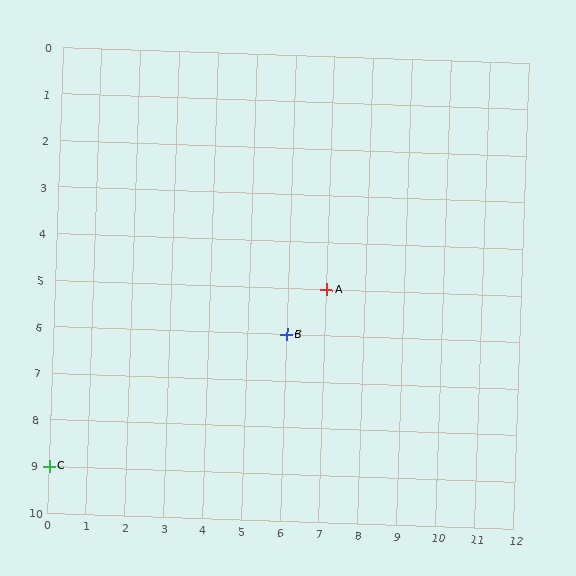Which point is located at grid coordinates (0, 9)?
Point C is at (0, 9).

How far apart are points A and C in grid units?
Points A and C are 7 columns and 4 rows apart (about 8.1 grid units diagonally).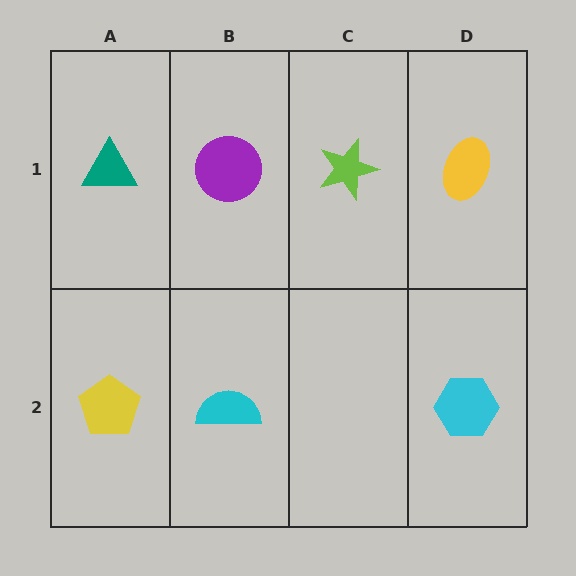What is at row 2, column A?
A yellow pentagon.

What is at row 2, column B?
A cyan semicircle.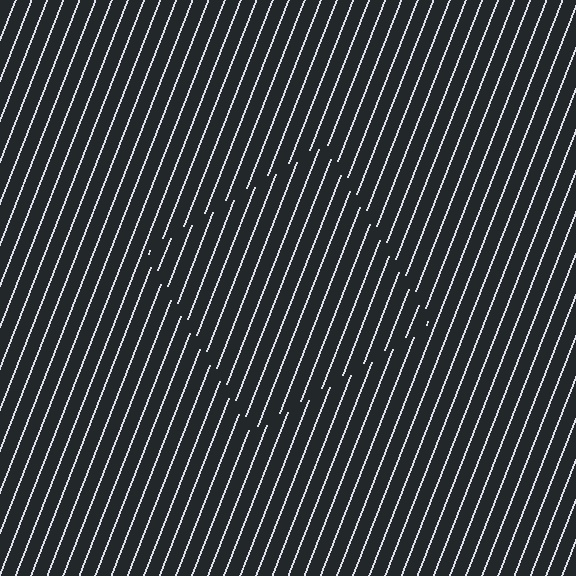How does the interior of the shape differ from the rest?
The interior of the shape contains the same grating, shifted by half a period — the contour is defined by the phase discontinuity where line-ends from the inner and outer gratings abut.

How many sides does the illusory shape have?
4 sides — the line-ends trace a square.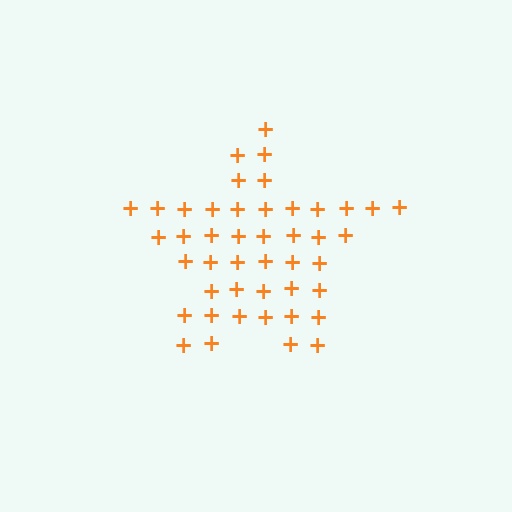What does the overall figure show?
The overall figure shows a star.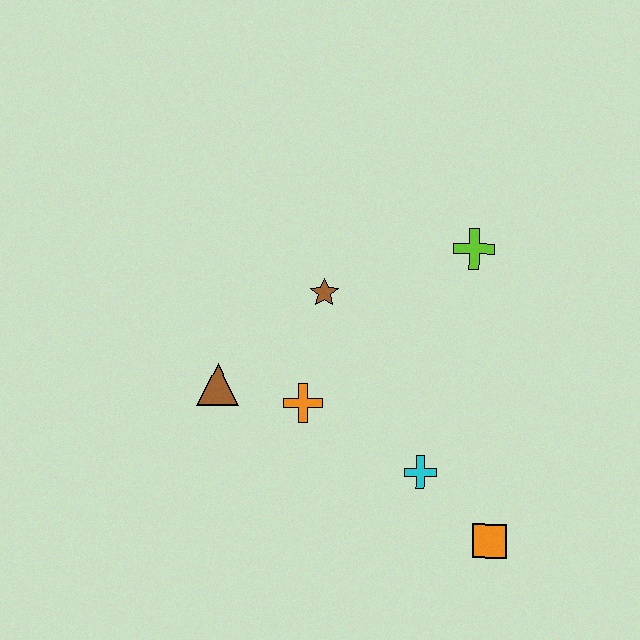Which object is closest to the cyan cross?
The orange square is closest to the cyan cross.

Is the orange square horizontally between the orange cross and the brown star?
No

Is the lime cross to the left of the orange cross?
No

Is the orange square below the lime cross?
Yes